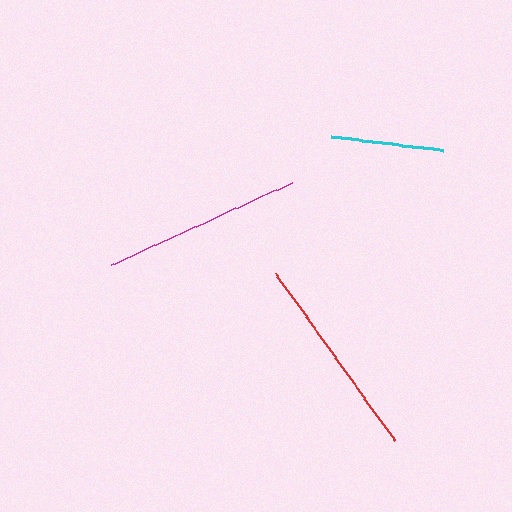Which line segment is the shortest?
The cyan line is the shortest at approximately 113 pixels.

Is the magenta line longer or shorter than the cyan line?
The magenta line is longer than the cyan line.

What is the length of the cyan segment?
The cyan segment is approximately 113 pixels long.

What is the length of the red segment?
The red segment is approximately 207 pixels long.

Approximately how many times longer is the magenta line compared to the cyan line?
The magenta line is approximately 1.8 times the length of the cyan line.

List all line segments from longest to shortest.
From longest to shortest: red, magenta, cyan.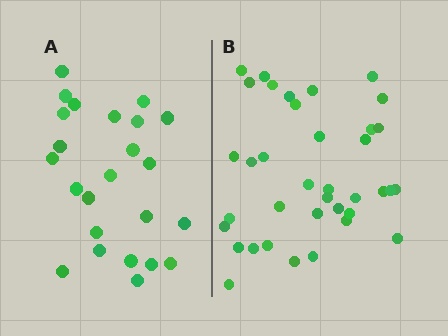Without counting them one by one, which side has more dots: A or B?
Region B (the right region) has more dots.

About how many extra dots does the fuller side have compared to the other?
Region B has approximately 15 more dots than region A.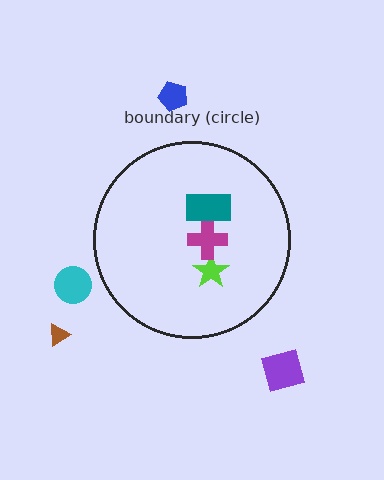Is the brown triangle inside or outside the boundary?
Outside.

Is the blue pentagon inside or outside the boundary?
Outside.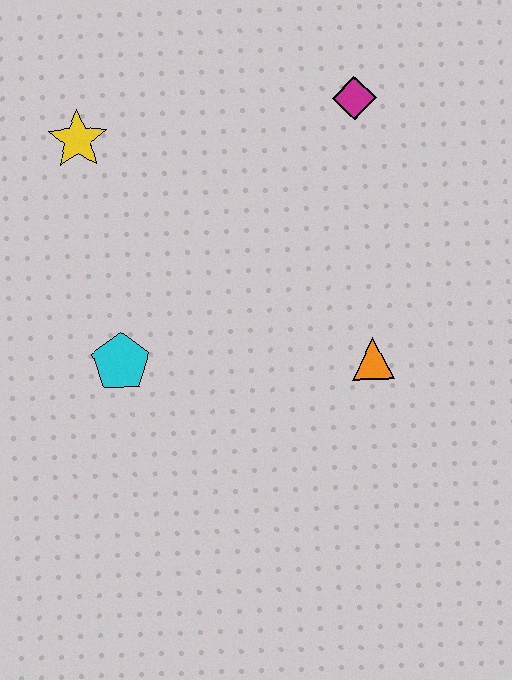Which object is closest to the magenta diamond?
The orange triangle is closest to the magenta diamond.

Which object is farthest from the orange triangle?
The yellow star is farthest from the orange triangle.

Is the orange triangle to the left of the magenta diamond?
No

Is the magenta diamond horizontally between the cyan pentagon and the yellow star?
No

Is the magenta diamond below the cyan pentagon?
No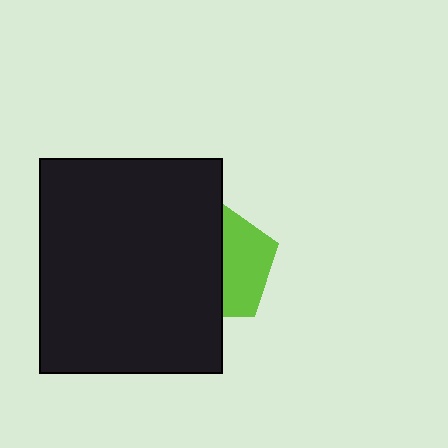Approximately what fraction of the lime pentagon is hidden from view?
Roughly 58% of the lime pentagon is hidden behind the black rectangle.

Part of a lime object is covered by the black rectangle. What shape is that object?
It is a pentagon.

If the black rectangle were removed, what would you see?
You would see the complete lime pentagon.